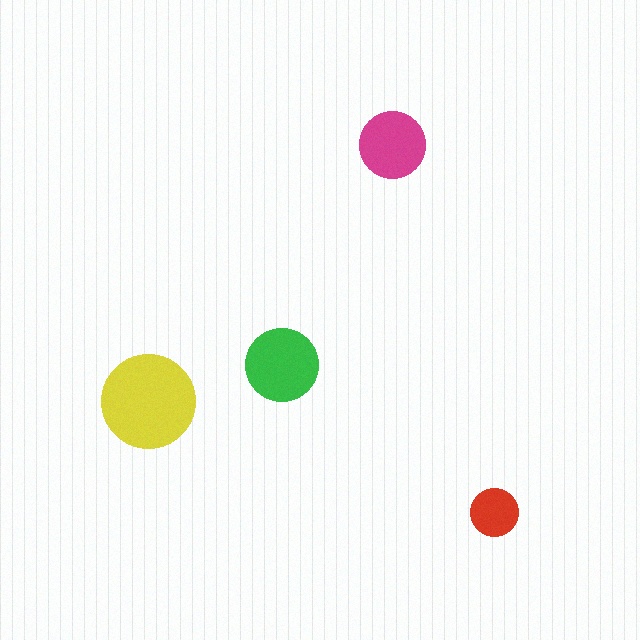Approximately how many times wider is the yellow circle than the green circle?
About 1.5 times wider.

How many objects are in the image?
There are 4 objects in the image.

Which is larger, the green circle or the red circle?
The green one.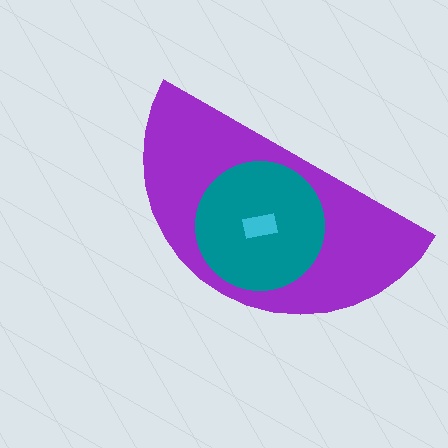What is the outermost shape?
The purple semicircle.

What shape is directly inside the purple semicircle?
The teal circle.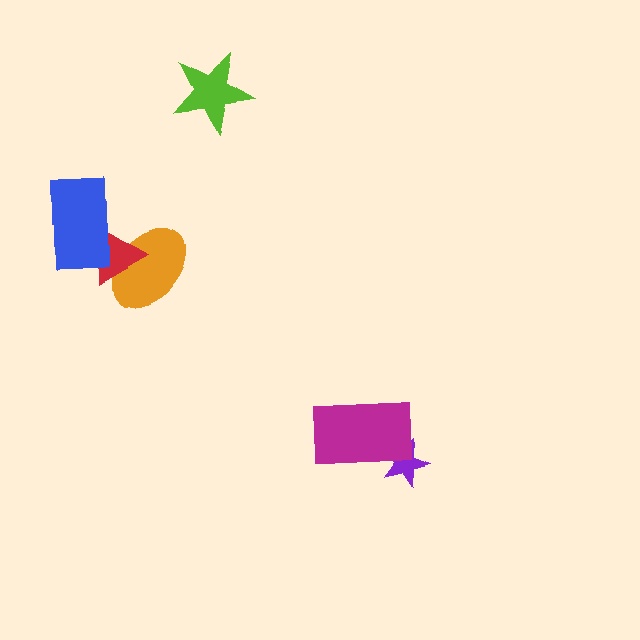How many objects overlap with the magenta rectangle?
1 object overlaps with the magenta rectangle.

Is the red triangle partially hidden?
Yes, it is partially covered by another shape.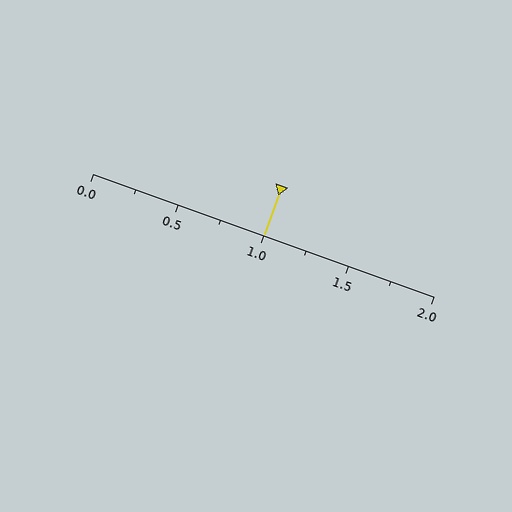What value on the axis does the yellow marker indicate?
The marker indicates approximately 1.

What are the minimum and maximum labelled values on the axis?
The axis runs from 0.0 to 2.0.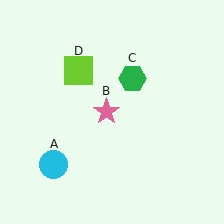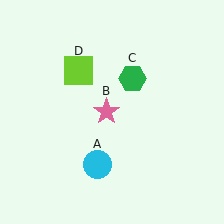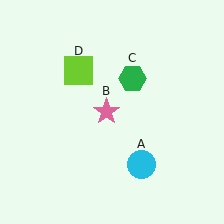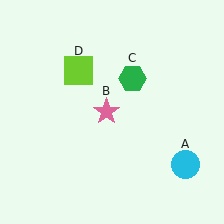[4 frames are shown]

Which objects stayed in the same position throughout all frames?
Pink star (object B) and green hexagon (object C) and lime square (object D) remained stationary.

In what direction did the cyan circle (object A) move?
The cyan circle (object A) moved right.